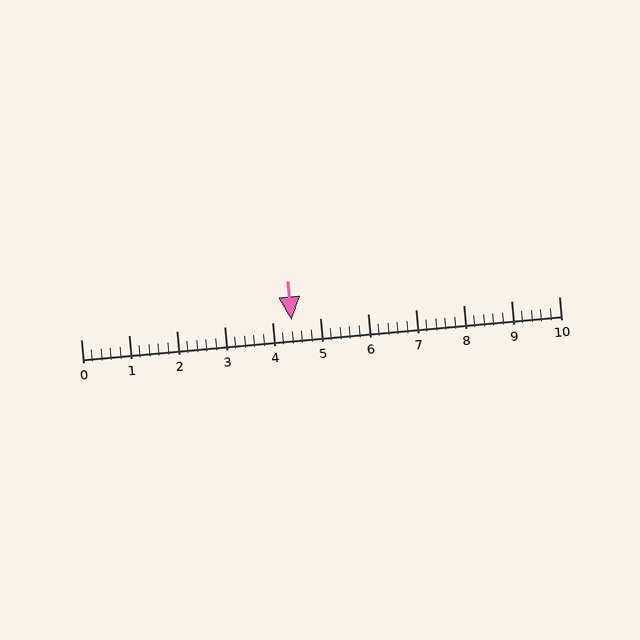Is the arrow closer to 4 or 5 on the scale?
The arrow is closer to 4.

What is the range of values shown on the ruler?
The ruler shows values from 0 to 10.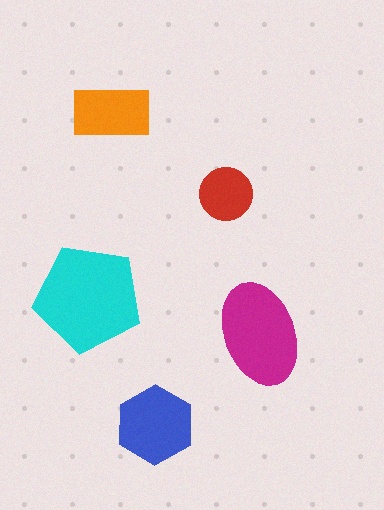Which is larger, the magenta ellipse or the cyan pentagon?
The cyan pentagon.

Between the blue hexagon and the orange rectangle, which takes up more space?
The blue hexagon.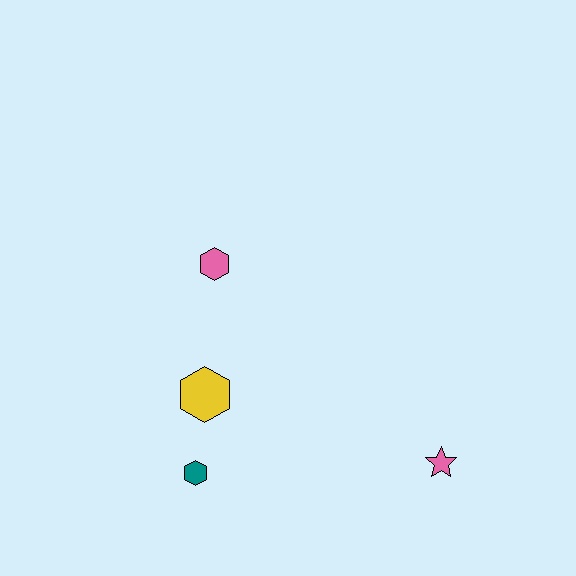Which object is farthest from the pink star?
The pink hexagon is farthest from the pink star.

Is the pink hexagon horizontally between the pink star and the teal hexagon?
Yes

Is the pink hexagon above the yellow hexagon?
Yes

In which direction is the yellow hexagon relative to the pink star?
The yellow hexagon is to the left of the pink star.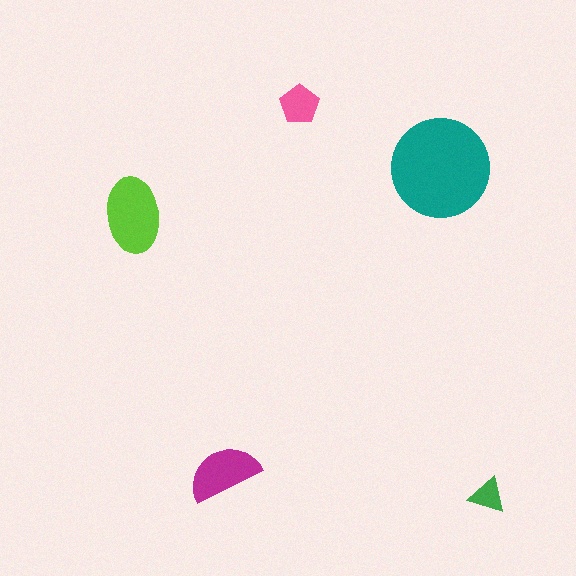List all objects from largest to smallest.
The teal circle, the lime ellipse, the magenta semicircle, the pink pentagon, the green triangle.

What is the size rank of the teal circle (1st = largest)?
1st.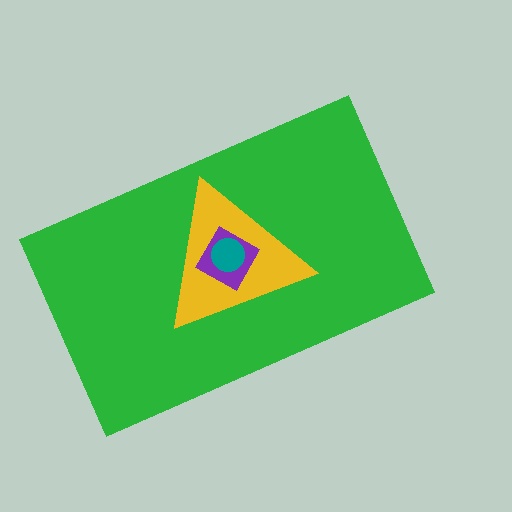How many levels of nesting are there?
4.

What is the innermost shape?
The teal circle.